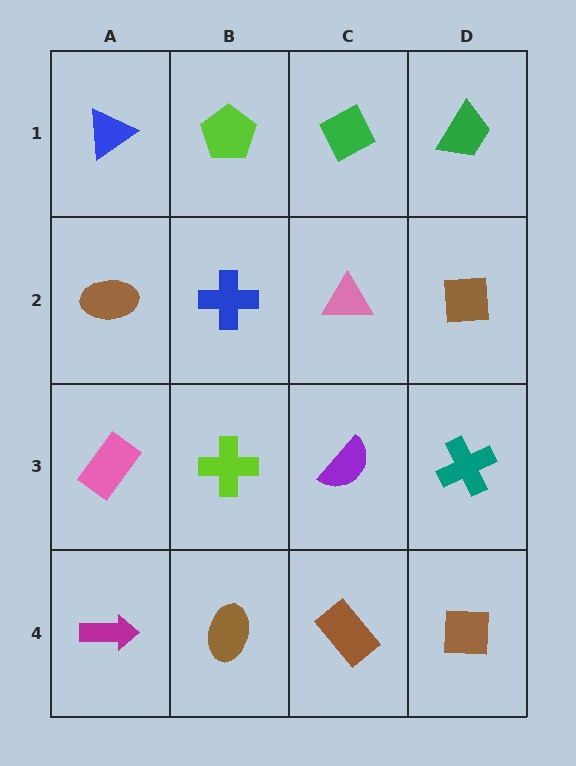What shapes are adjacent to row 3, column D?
A brown square (row 2, column D), a brown square (row 4, column D), a purple semicircle (row 3, column C).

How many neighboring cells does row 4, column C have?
3.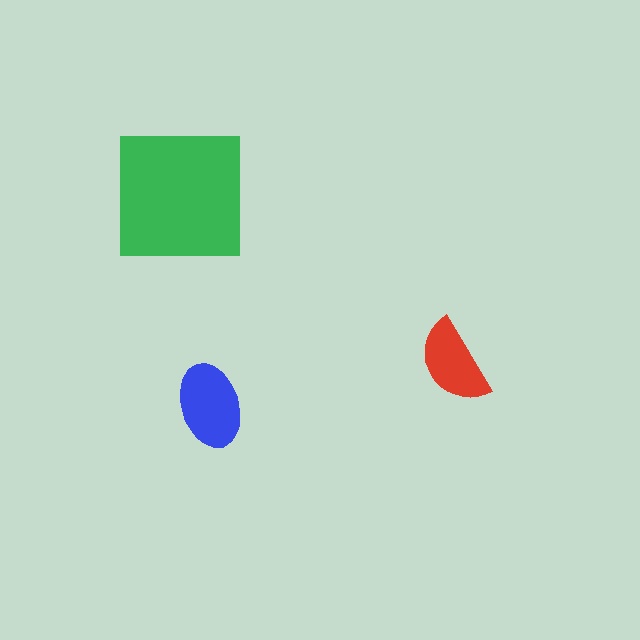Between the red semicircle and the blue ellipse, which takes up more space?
The blue ellipse.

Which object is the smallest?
The red semicircle.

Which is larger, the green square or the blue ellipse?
The green square.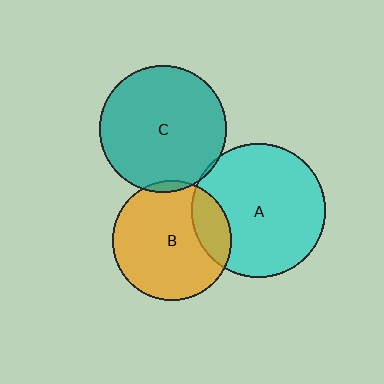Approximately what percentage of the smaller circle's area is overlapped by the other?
Approximately 5%.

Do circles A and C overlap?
Yes.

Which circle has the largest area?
Circle A (cyan).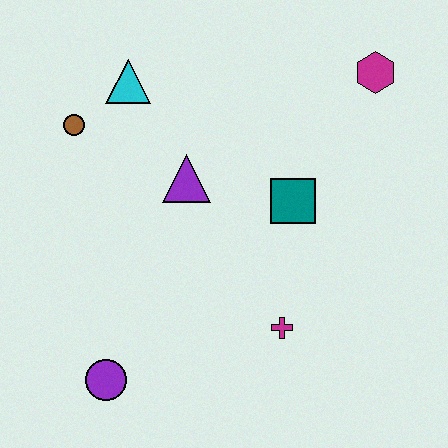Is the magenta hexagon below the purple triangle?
No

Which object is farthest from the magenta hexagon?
The purple circle is farthest from the magenta hexagon.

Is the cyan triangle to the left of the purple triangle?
Yes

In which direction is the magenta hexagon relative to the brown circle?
The magenta hexagon is to the right of the brown circle.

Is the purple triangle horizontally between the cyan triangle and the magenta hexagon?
Yes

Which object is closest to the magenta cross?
The teal square is closest to the magenta cross.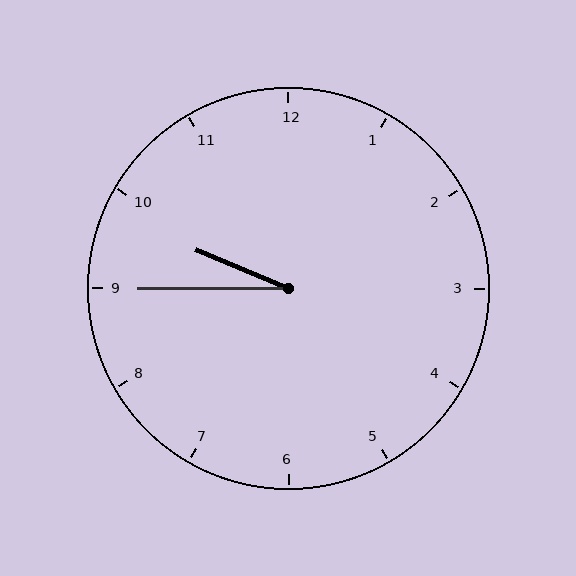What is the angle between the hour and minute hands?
Approximately 22 degrees.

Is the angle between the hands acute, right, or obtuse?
It is acute.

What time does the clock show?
9:45.